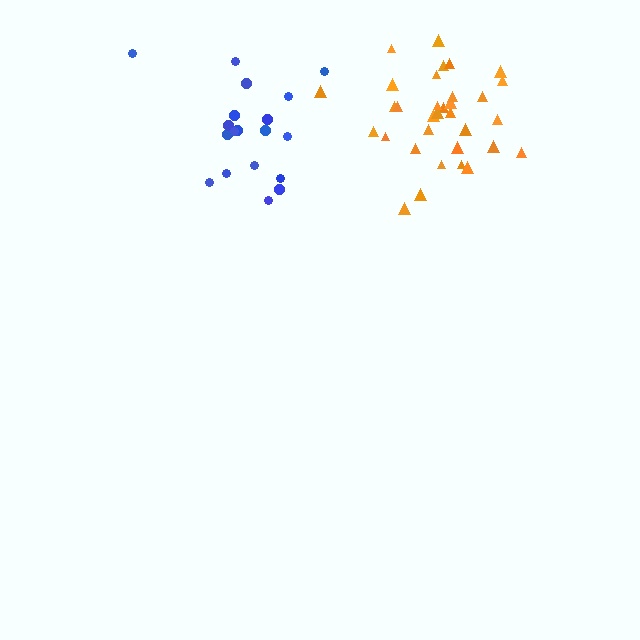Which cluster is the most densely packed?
Orange.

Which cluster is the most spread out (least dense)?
Blue.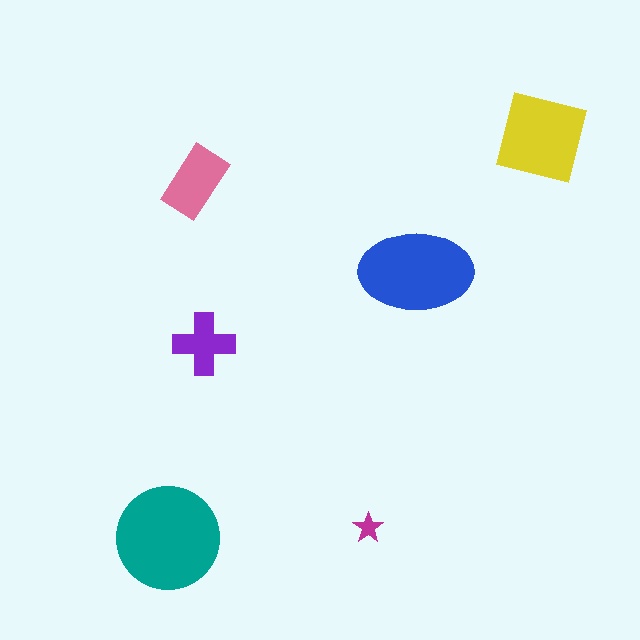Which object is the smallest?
The magenta star.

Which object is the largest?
The teal circle.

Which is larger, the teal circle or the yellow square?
The teal circle.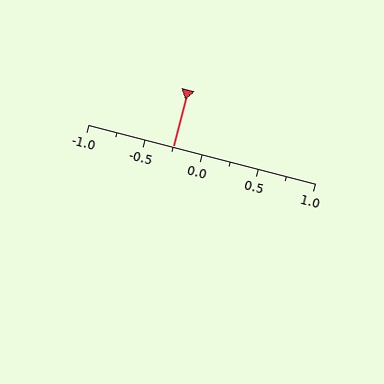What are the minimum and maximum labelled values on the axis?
The axis runs from -1.0 to 1.0.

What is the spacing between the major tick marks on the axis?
The major ticks are spaced 0.5 apart.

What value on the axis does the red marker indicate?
The marker indicates approximately -0.25.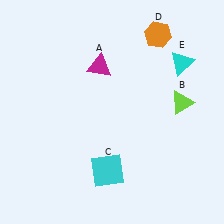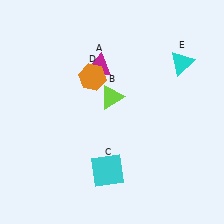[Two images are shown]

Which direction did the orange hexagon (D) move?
The orange hexagon (D) moved left.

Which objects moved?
The objects that moved are: the lime triangle (B), the orange hexagon (D).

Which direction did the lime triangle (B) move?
The lime triangle (B) moved left.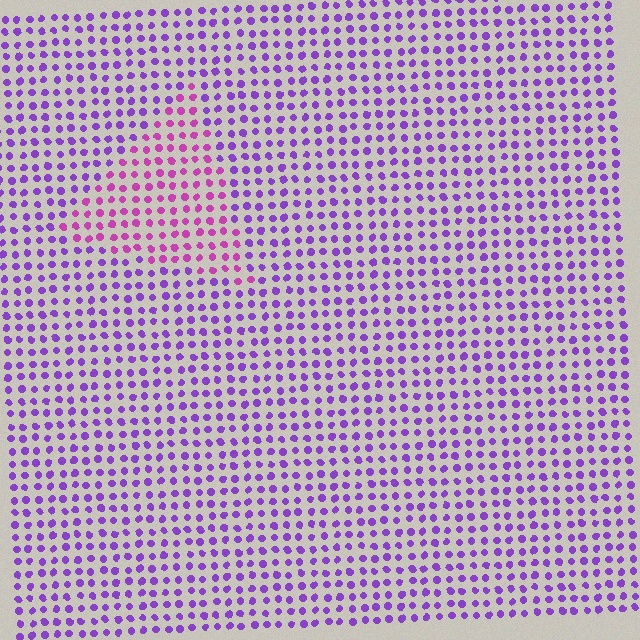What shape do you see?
I see a triangle.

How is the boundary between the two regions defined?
The boundary is defined purely by a slight shift in hue (about 37 degrees). Spacing, size, and orientation are identical on both sides.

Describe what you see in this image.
The image is filled with small purple elements in a uniform arrangement. A triangle-shaped region is visible where the elements are tinted to a slightly different hue, forming a subtle color boundary.